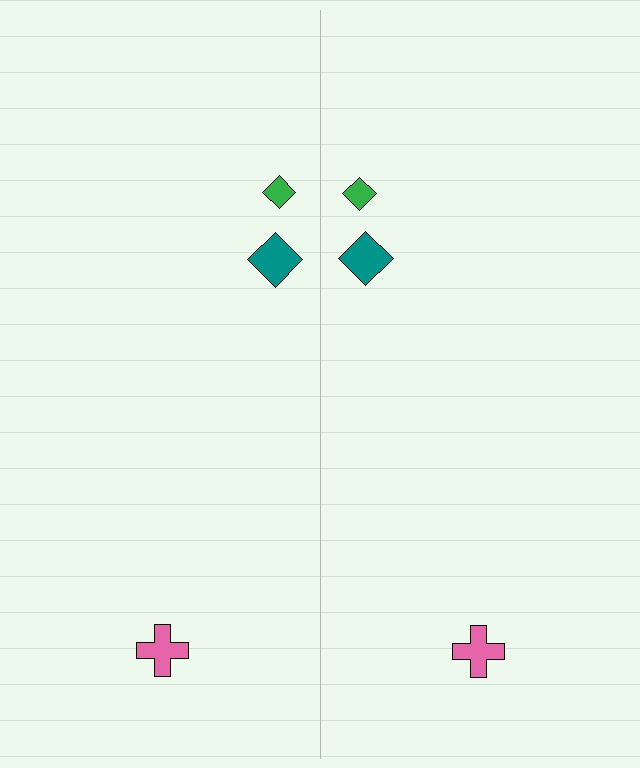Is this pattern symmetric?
Yes, this pattern has bilateral (reflection) symmetry.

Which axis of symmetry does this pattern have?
The pattern has a vertical axis of symmetry running through the center of the image.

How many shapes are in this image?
There are 6 shapes in this image.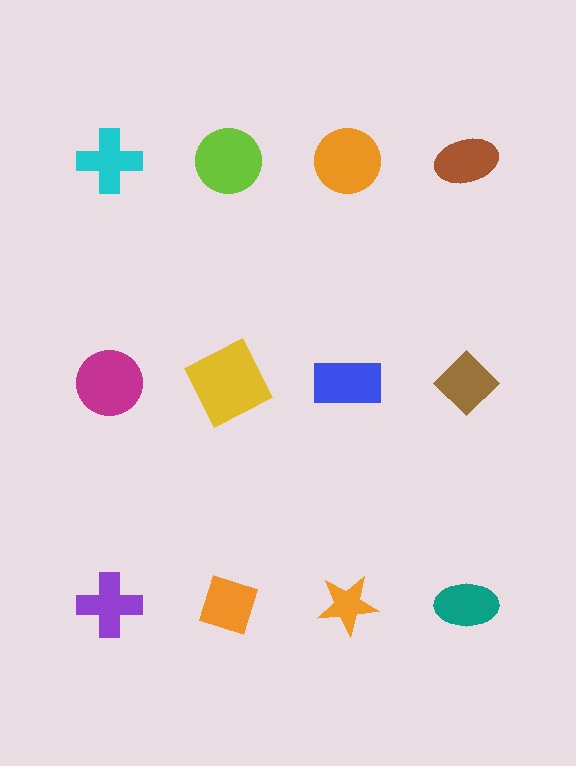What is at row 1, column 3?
An orange circle.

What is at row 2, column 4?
A brown diamond.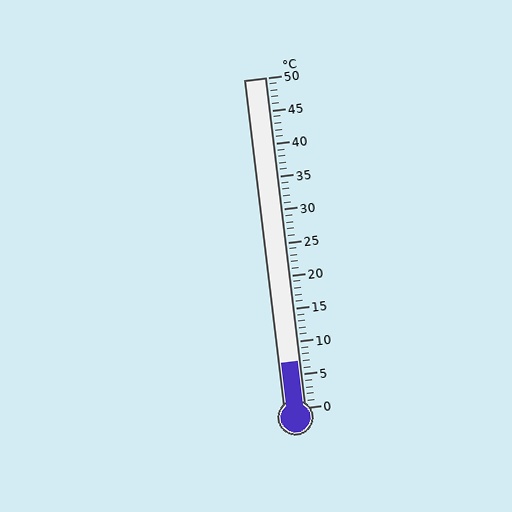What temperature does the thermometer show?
The thermometer shows approximately 7°C.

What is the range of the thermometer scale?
The thermometer scale ranges from 0°C to 50°C.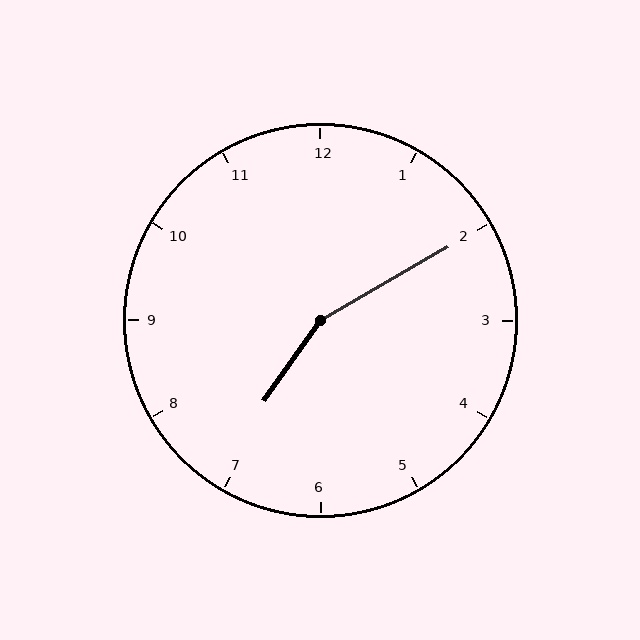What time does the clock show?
7:10.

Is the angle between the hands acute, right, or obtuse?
It is obtuse.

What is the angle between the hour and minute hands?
Approximately 155 degrees.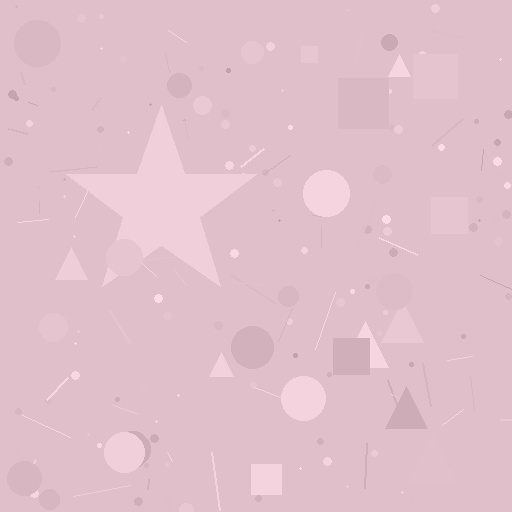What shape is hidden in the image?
A star is hidden in the image.